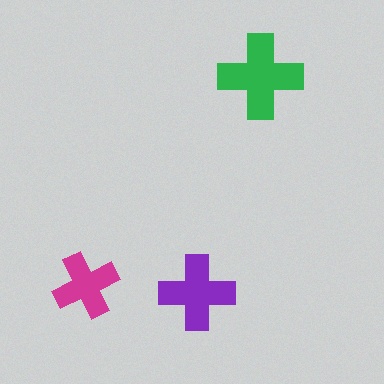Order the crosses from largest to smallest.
the green one, the purple one, the magenta one.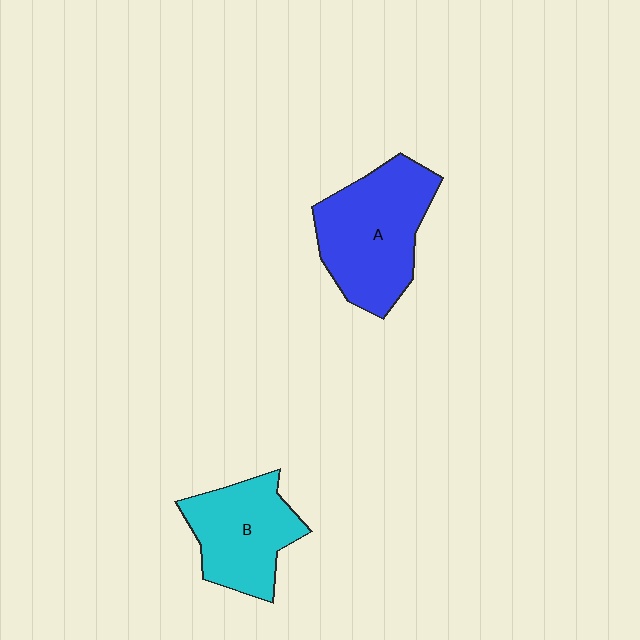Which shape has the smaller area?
Shape B (cyan).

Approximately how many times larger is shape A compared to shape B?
Approximately 1.3 times.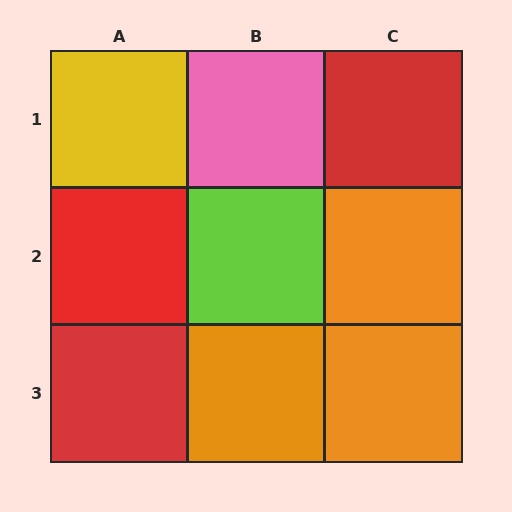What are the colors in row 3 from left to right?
Red, orange, orange.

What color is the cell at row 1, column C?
Red.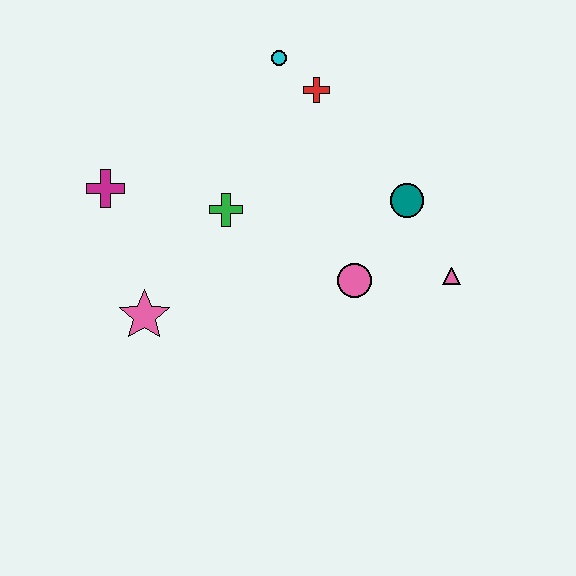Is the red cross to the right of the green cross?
Yes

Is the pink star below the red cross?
Yes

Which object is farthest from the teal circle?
The magenta cross is farthest from the teal circle.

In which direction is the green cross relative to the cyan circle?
The green cross is below the cyan circle.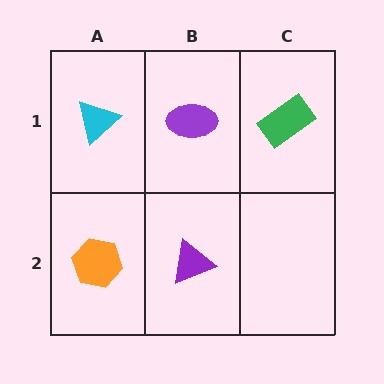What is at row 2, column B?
A purple triangle.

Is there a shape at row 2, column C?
No, that cell is empty.